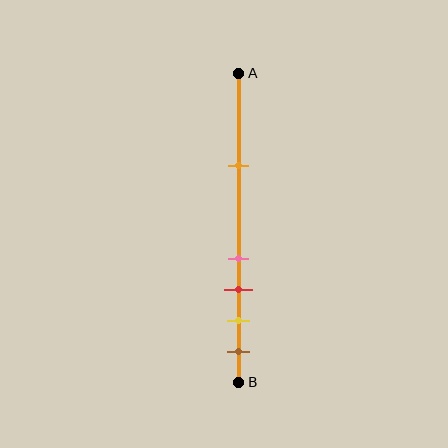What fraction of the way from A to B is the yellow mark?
The yellow mark is approximately 80% (0.8) of the way from A to B.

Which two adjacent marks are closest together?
The pink and red marks are the closest adjacent pair.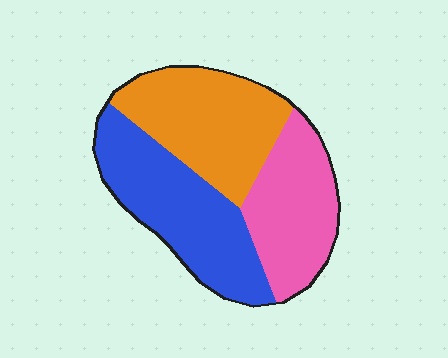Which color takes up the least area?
Pink, at roughly 30%.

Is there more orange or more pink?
Orange.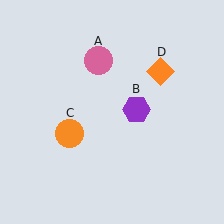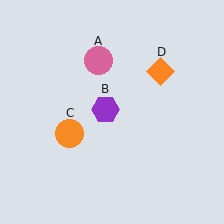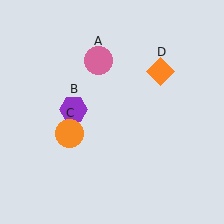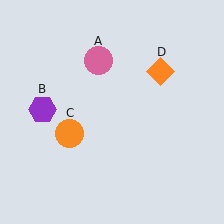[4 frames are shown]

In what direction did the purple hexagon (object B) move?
The purple hexagon (object B) moved left.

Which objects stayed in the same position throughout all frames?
Pink circle (object A) and orange circle (object C) and orange diamond (object D) remained stationary.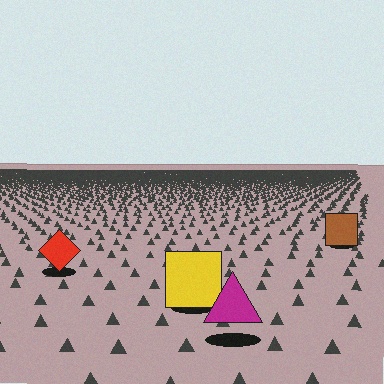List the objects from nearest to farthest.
From nearest to farthest: the magenta triangle, the yellow square, the red diamond, the brown square.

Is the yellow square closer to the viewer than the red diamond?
Yes. The yellow square is closer — you can tell from the texture gradient: the ground texture is coarser near it.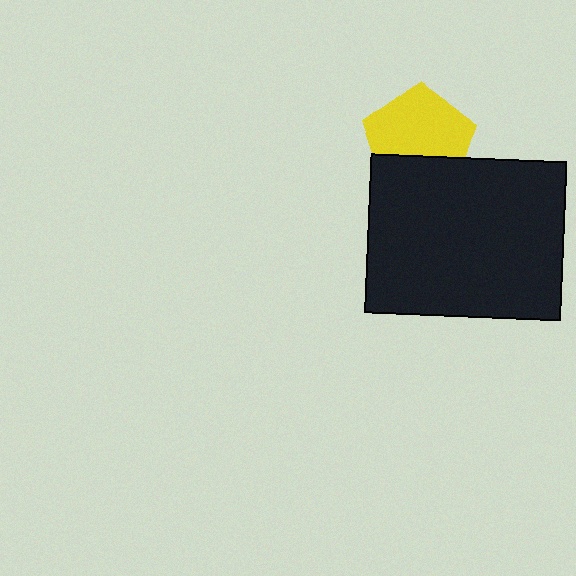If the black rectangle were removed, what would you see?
You would see the complete yellow pentagon.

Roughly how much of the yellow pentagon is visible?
Most of it is visible (roughly 66%).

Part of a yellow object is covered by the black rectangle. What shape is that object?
It is a pentagon.